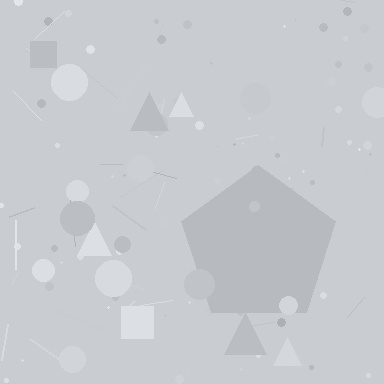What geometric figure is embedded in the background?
A pentagon is embedded in the background.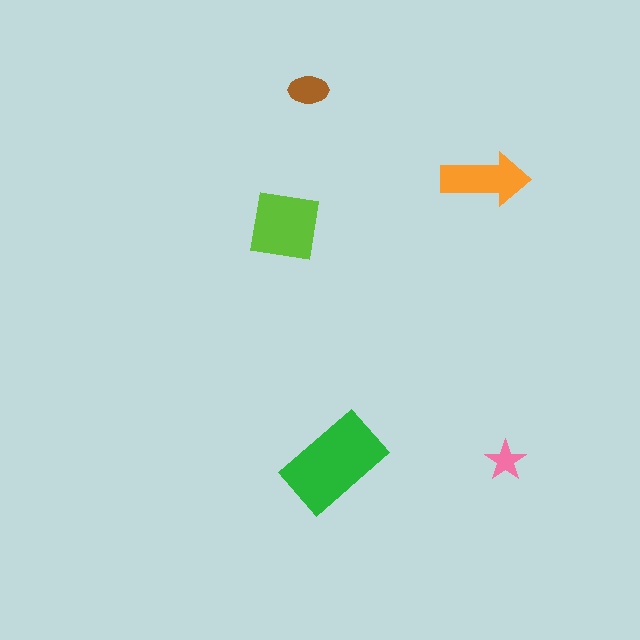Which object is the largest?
The green rectangle.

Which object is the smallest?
The pink star.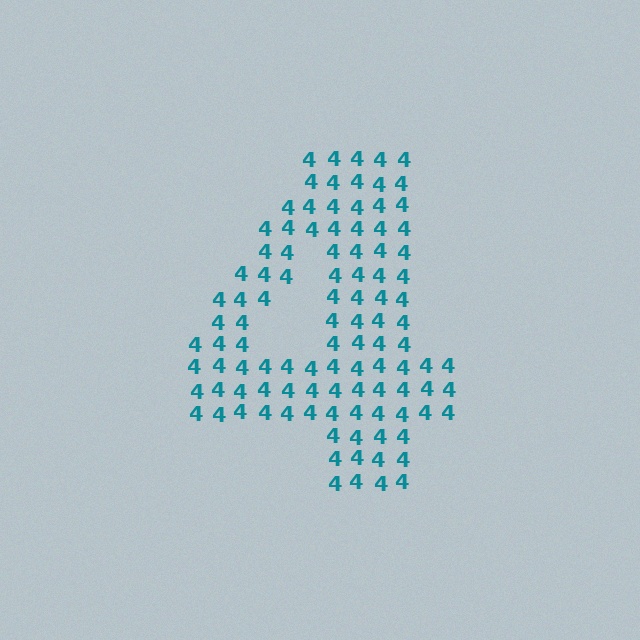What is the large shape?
The large shape is the digit 4.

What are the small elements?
The small elements are digit 4's.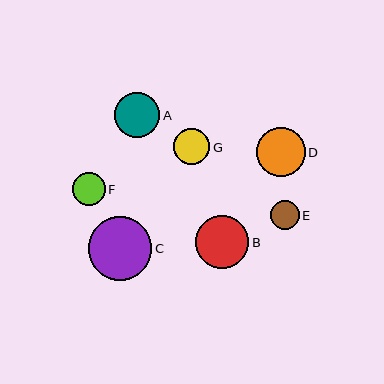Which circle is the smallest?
Circle E is the smallest with a size of approximately 29 pixels.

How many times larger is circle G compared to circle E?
Circle G is approximately 1.2 times the size of circle E.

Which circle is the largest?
Circle C is the largest with a size of approximately 64 pixels.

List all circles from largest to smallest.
From largest to smallest: C, B, D, A, G, F, E.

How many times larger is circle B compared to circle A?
Circle B is approximately 1.2 times the size of circle A.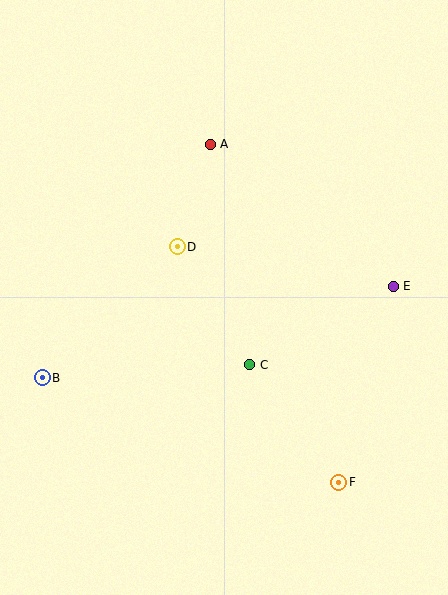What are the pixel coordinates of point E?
Point E is at (393, 286).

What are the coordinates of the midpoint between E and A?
The midpoint between E and A is at (302, 215).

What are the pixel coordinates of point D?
Point D is at (177, 247).